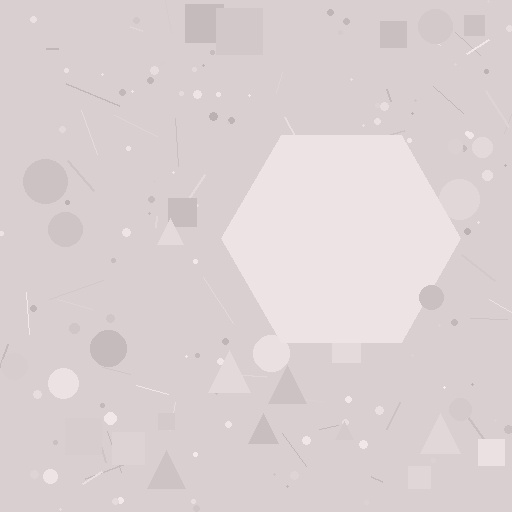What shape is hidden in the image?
A hexagon is hidden in the image.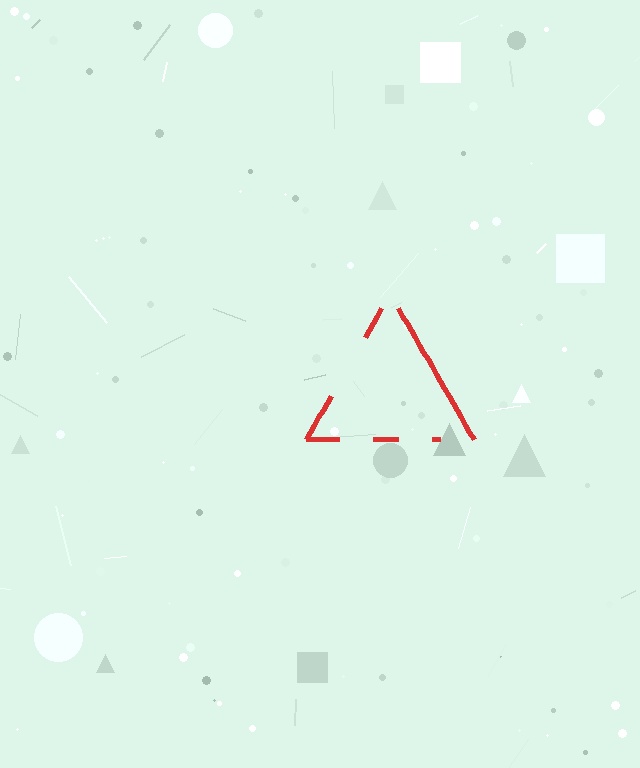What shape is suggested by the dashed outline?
The dashed outline suggests a triangle.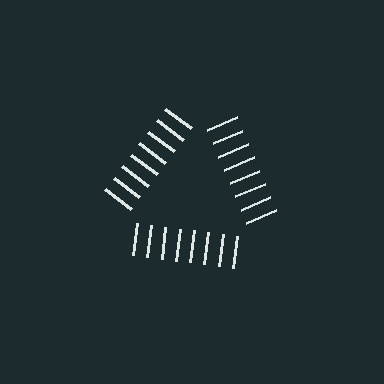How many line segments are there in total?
24 — 8 along each of the 3 edges.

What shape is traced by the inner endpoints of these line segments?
An illusory triangle — the line segments terminate on its edges but no continuous stroke is drawn.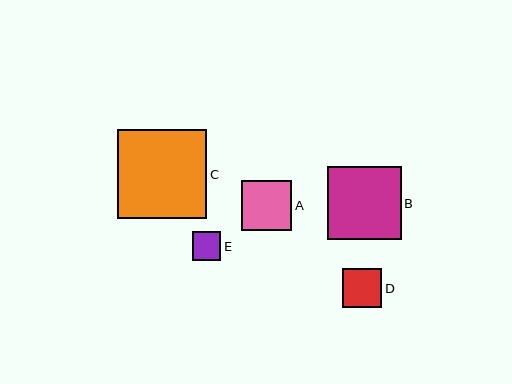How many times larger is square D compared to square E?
Square D is approximately 1.4 times the size of square E.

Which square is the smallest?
Square E is the smallest with a size of approximately 28 pixels.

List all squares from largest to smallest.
From largest to smallest: C, B, A, D, E.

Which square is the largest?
Square C is the largest with a size of approximately 89 pixels.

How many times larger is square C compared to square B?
Square C is approximately 1.2 times the size of square B.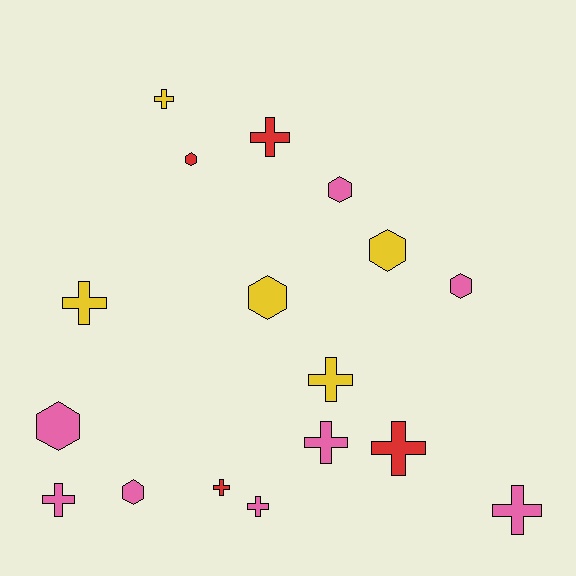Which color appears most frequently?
Pink, with 8 objects.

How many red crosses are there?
There are 3 red crosses.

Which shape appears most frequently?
Cross, with 10 objects.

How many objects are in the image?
There are 17 objects.